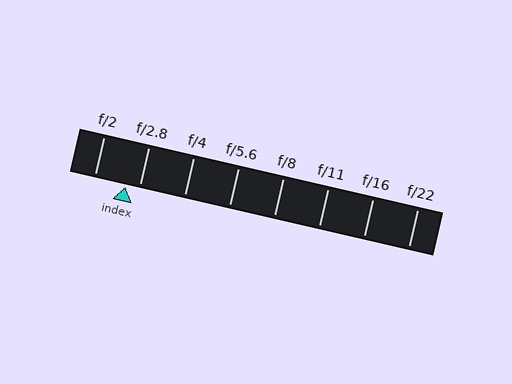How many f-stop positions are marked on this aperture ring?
There are 8 f-stop positions marked.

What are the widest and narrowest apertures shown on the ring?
The widest aperture shown is f/2 and the narrowest is f/22.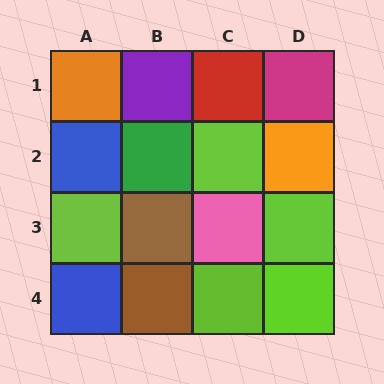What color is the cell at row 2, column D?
Orange.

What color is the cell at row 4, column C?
Lime.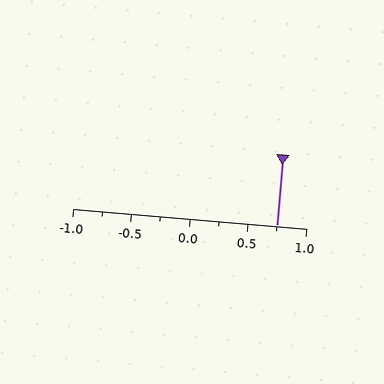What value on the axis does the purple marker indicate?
The marker indicates approximately 0.75.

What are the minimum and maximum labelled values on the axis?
The axis runs from -1.0 to 1.0.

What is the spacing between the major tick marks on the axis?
The major ticks are spaced 0.5 apart.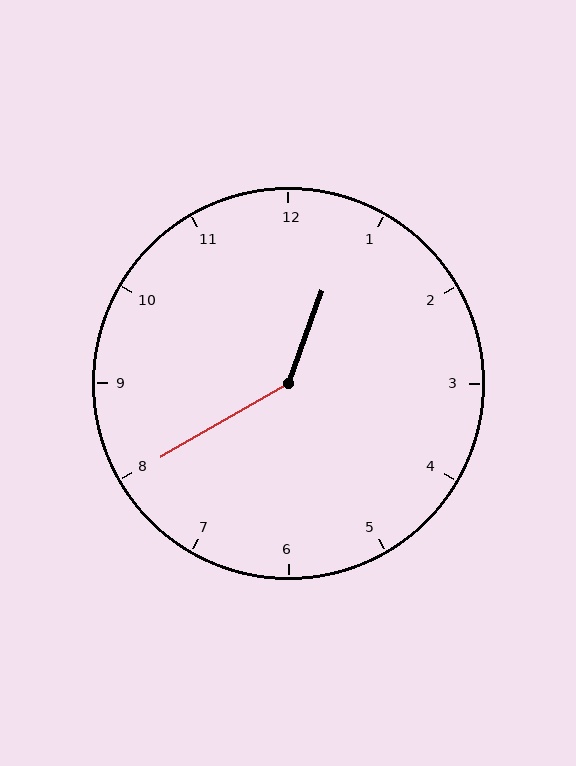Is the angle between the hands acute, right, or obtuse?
It is obtuse.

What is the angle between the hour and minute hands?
Approximately 140 degrees.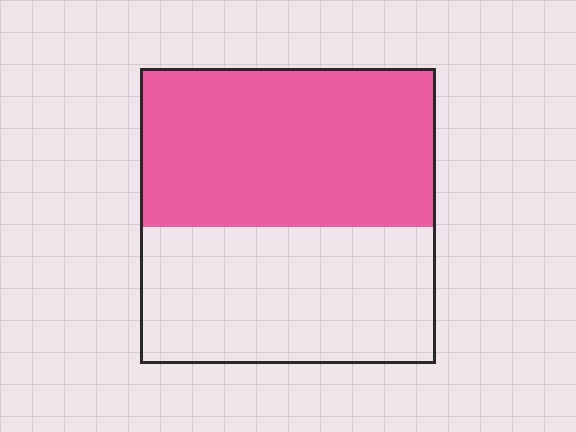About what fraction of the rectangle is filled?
About one half (1/2).